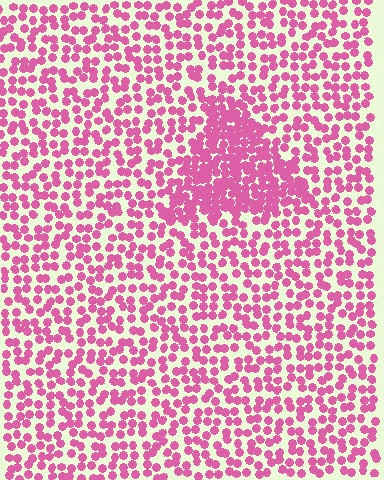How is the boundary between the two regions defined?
The boundary is defined by a change in element density (approximately 2.0x ratio). All elements are the same color, size, and shape.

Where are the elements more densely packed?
The elements are more densely packed inside the triangle boundary.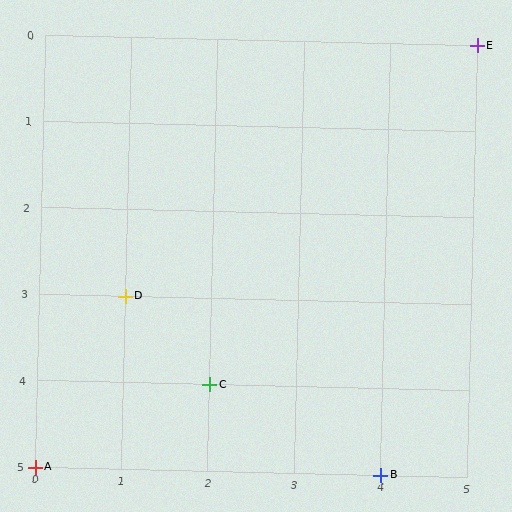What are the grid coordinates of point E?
Point E is at grid coordinates (5, 0).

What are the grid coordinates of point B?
Point B is at grid coordinates (4, 5).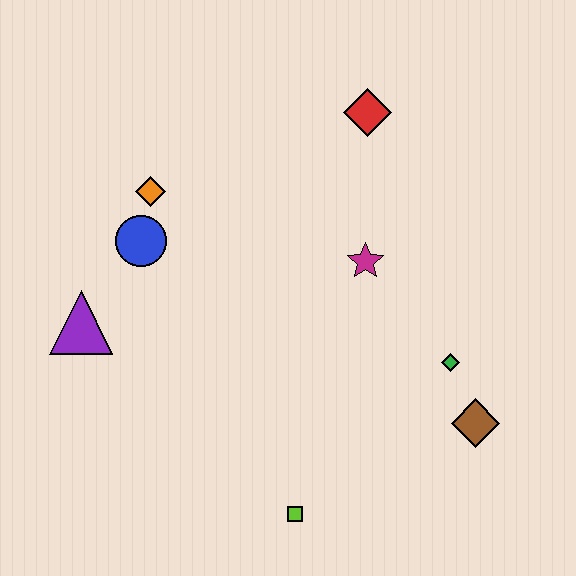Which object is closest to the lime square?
The brown diamond is closest to the lime square.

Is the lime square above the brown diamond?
No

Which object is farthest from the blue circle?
The brown diamond is farthest from the blue circle.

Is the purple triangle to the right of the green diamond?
No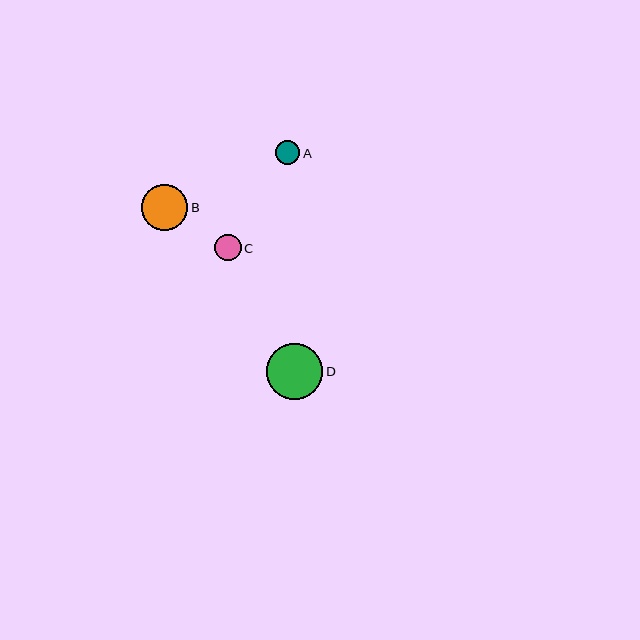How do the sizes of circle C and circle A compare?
Circle C and circle A are approximately the same size.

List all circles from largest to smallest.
From largest to smallest: D, B, C, A.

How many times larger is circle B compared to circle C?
Circle B is approximately 1.8 times the size of circle C.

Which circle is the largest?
Circle D is the largest with a size of approximately 56 pixels.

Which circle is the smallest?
Circle A is the smallest with a size of approximately 24 pixels.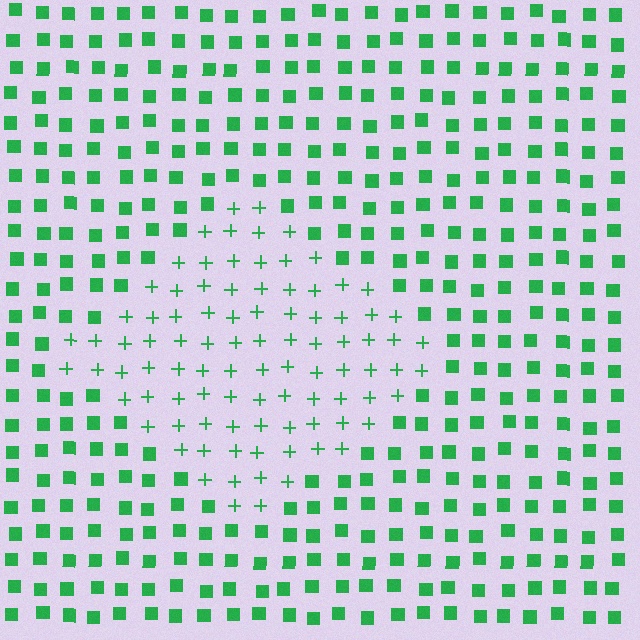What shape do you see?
I see a diamond.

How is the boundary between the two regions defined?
The boundary is defined by a change in element shape: plus signs inside vs. squares outside. All elements share the same color and spacing.